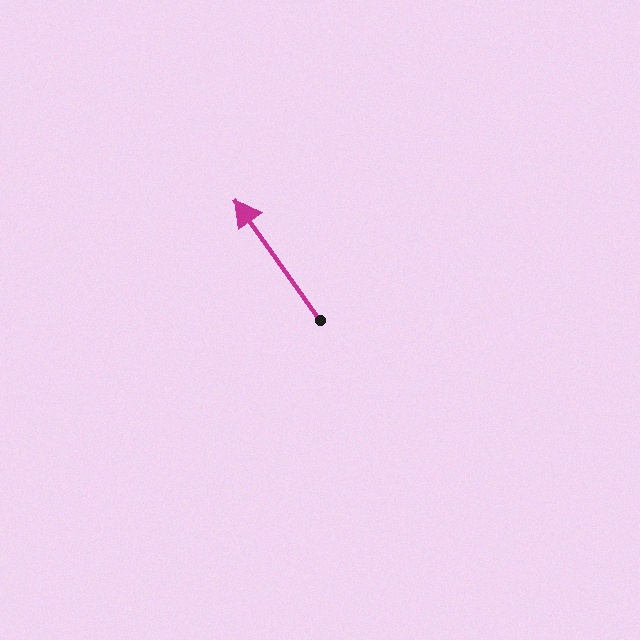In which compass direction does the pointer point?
Northwest.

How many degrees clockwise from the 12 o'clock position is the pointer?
Approximately 325 degrees.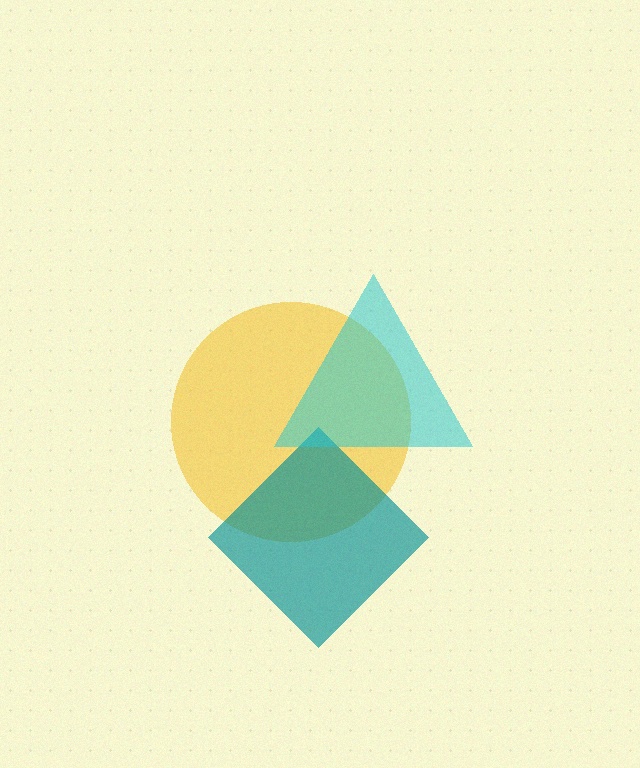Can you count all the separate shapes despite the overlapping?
Yes, there are 3 separate shapes.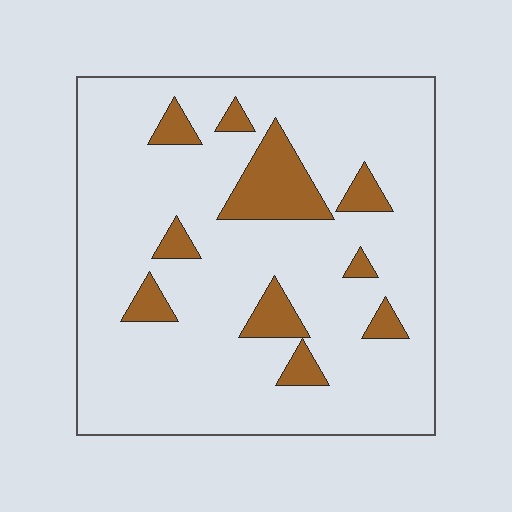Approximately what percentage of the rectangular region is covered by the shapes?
Approximately 15%.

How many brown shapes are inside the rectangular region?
10.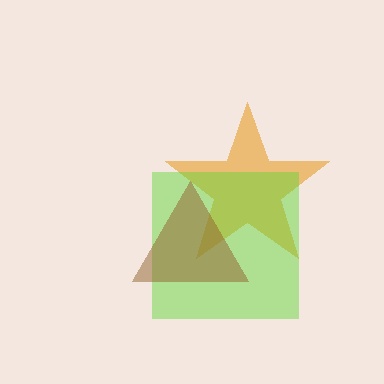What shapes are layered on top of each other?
The layered shapes are: an orange star, a lime square, a brown triangle.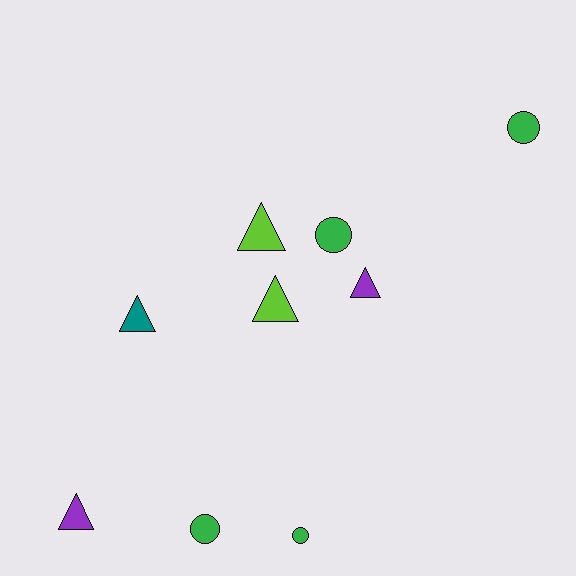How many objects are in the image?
There are 9 objects.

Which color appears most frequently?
Green, with 4 objects.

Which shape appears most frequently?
Triangle, with 5 objects.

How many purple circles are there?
There are no purple circles.